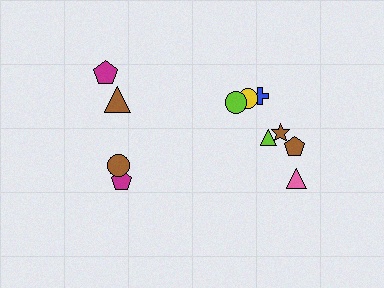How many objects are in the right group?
There are 7 objects.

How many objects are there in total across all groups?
There are 11 objects.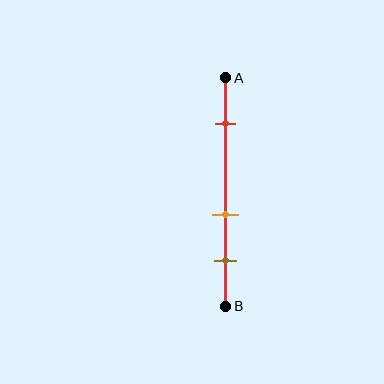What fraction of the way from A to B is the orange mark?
The orange mark is approximately 60% (0.6) of the way from A to B.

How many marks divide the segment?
There are 3 marks dividing the segment.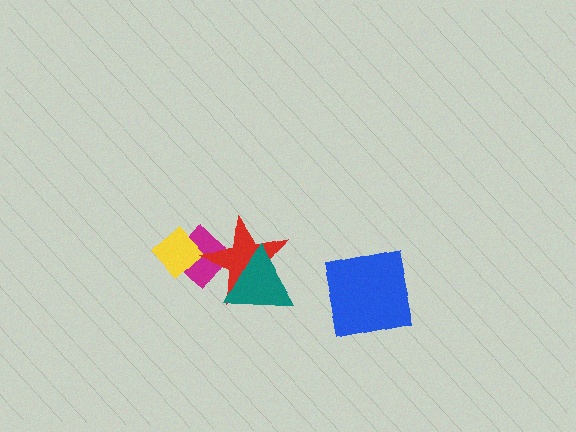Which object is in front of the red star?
The teal triangle is in front of the red star.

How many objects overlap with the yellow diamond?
1 object overlaps with the yellow diamond.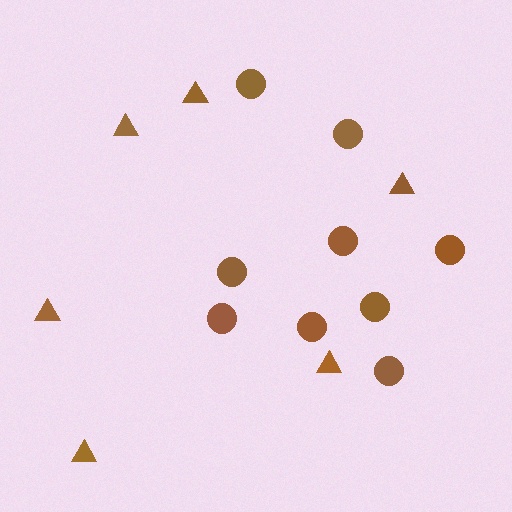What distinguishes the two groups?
There are 2 groups: one group of circles (9) and one group of triangles (6).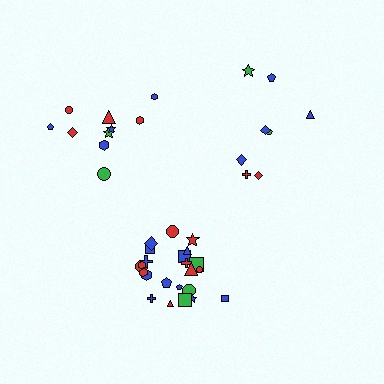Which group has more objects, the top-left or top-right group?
The top-left group.